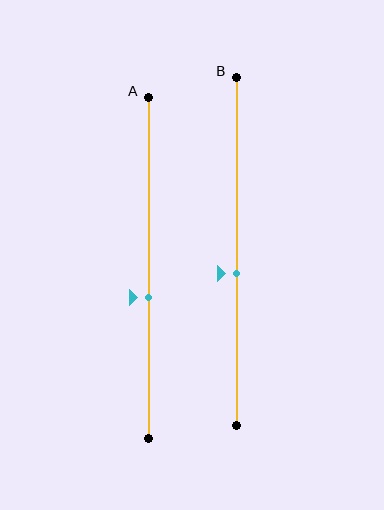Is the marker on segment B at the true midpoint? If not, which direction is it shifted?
No, the marker on segment B is shifted downward by about 6% of the segment length.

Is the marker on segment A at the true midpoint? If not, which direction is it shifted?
No, the marker on segment A is shifted downward by about 9% of the segment length.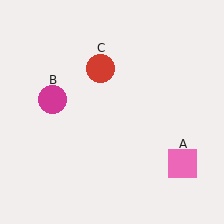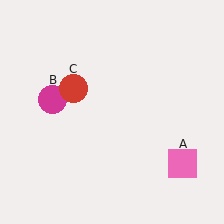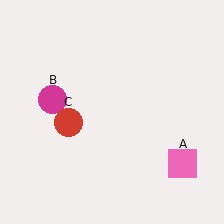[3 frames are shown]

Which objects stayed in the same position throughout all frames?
Pink square (object A) and magenta circle (object B) remained stationary.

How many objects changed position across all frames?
1 object changed position: red circle (object C).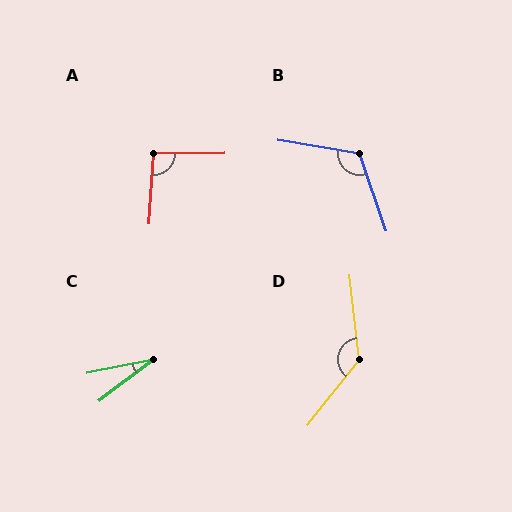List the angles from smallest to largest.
C (26°), A (94°), B (118°), D (135°).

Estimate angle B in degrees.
Approximately 118 degrees.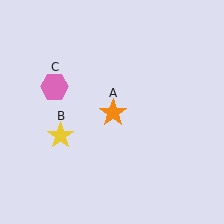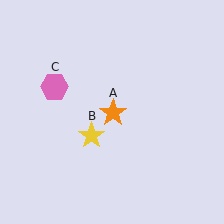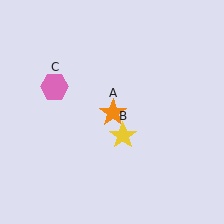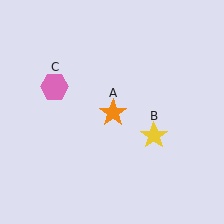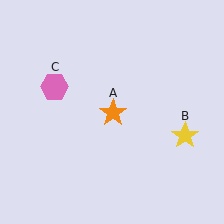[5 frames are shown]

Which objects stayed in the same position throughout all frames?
Orange star (object A) and pink hexagon (object C) remained stationary.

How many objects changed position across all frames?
1 object changed position: yellow star (object B).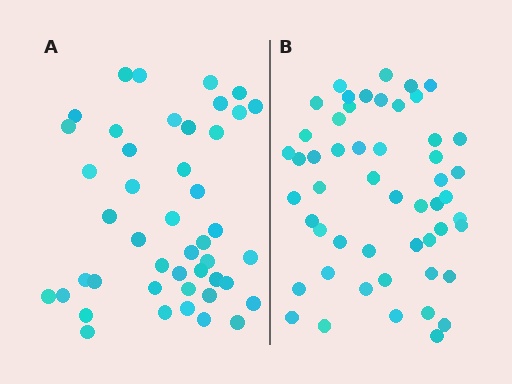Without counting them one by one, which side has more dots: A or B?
Region B (the right region) has more dots.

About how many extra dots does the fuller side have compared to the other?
Region B has roughly 8 or so more dots than region A.